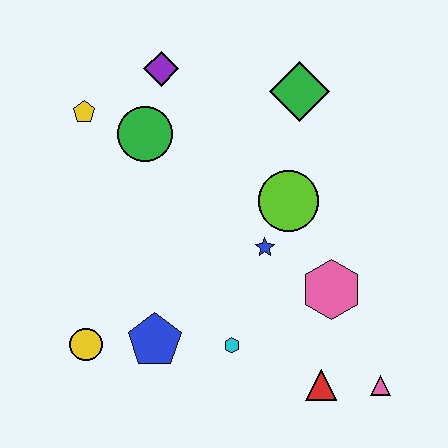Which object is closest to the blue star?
The lime circle is closest to the blue star.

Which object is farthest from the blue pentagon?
The green diamond is farthest from the blue pentagon.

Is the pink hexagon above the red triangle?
Yes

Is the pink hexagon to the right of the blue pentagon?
Yes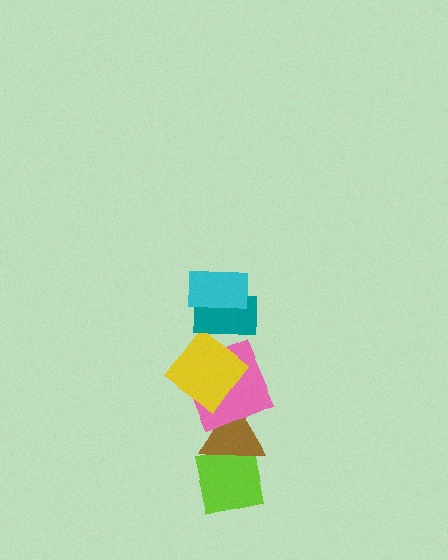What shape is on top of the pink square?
The yellow diamond is on top of the pink square.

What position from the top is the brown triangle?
The brown triangle is 5th from the top.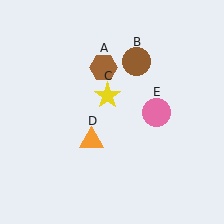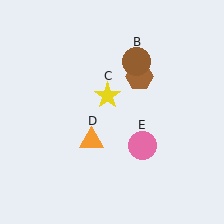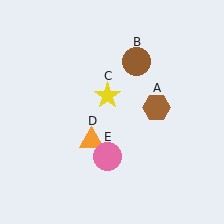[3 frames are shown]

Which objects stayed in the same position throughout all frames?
Brown circle (object B) and yellow star (object C) and orange triangle (object D) remained stationary.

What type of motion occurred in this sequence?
The brown hexagon (object A), pink circle (object E) rotated clockwise around the center of the scene.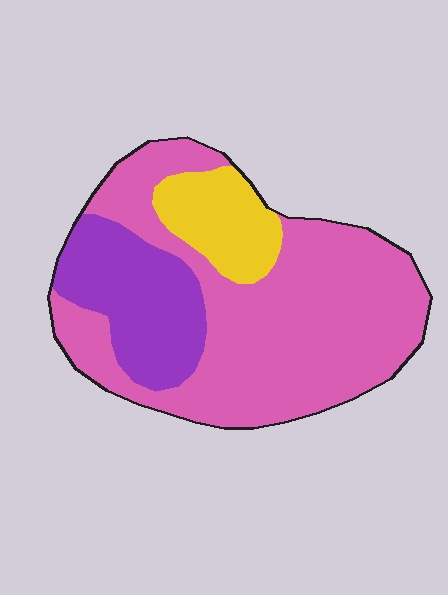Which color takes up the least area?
Yellow, at roughly 15%.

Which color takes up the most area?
Pink, at roughly 65%.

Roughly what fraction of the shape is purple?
Purple covers around 20% of the shape.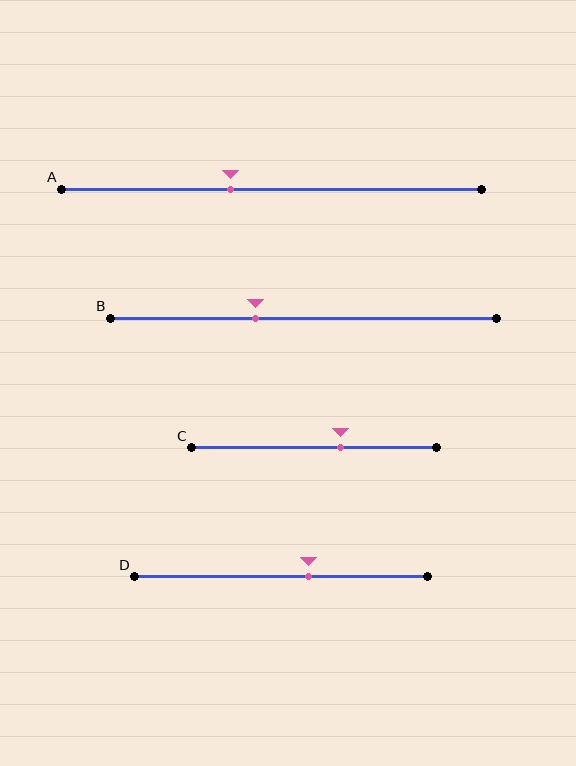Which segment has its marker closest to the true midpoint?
Segment D has its marker closest to the true midpoint.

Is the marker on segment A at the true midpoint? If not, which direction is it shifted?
No, the marker on segment A is shifted to the left by about 10% of the segment length.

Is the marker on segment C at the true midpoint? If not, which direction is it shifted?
No, the marker on segment C is shifted to the right by about 11% of the segment length.